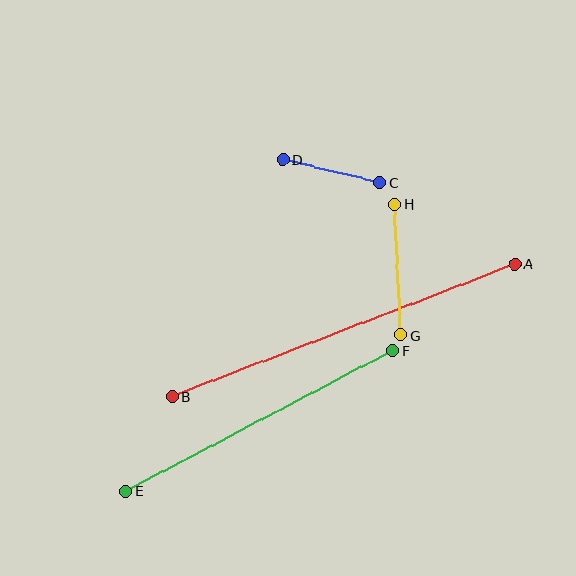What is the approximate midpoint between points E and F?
The midpoint is at approximately (259, 421) pixels.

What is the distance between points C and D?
The distance is approximately 100 pixels.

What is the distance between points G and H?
The distance is approximately 131 pixels.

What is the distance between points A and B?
The distance is approximately 367 pixels.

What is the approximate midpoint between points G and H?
The midpoint is at approximately (398, 270) pixels.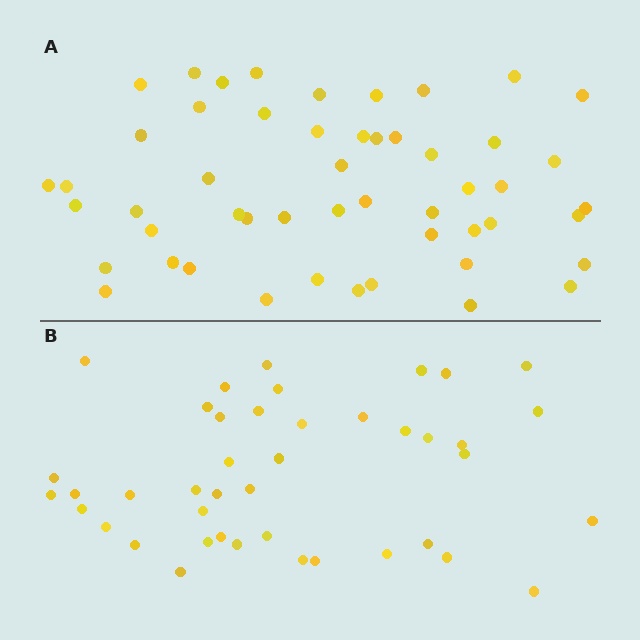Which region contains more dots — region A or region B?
Region A (the top region) has more dots.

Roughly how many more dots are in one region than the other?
Region A has roughly 8 or so more dots than region B.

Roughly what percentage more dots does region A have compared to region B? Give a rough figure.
About 20% more.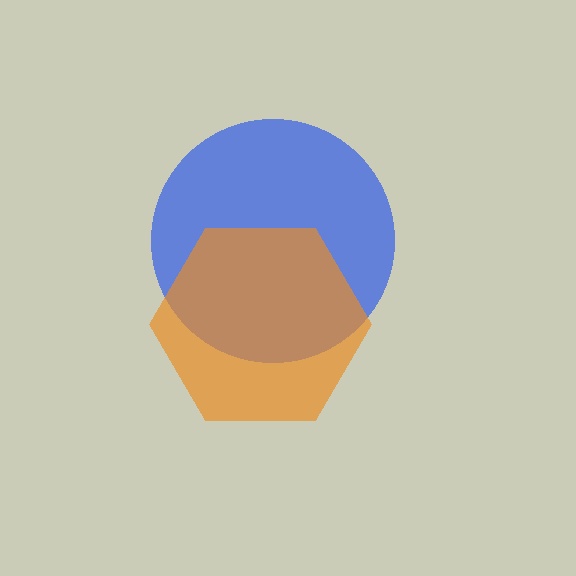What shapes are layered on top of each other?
The layered shapes are: a blue circle, an orange hexagon.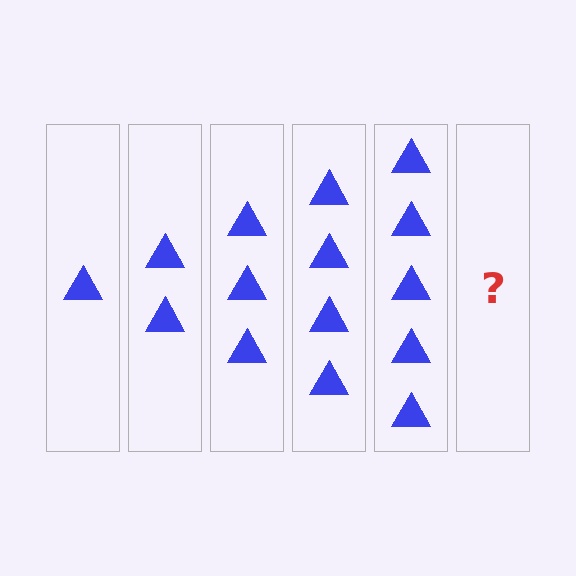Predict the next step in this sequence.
The next step is 6 triangles.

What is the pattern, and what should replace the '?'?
The pattern is that each step adds one more triangle. The '?' should be 6 triangles.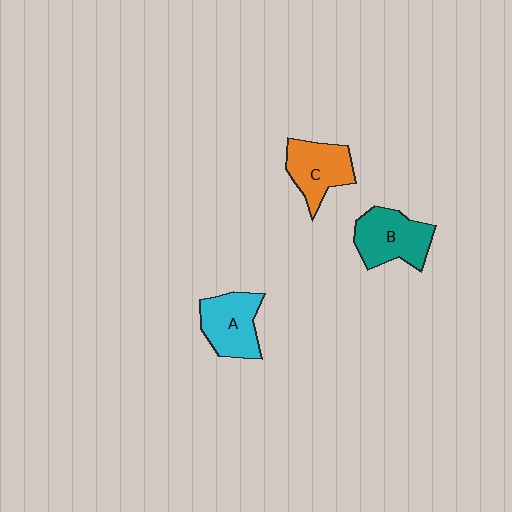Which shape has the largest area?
Shape B (teal).